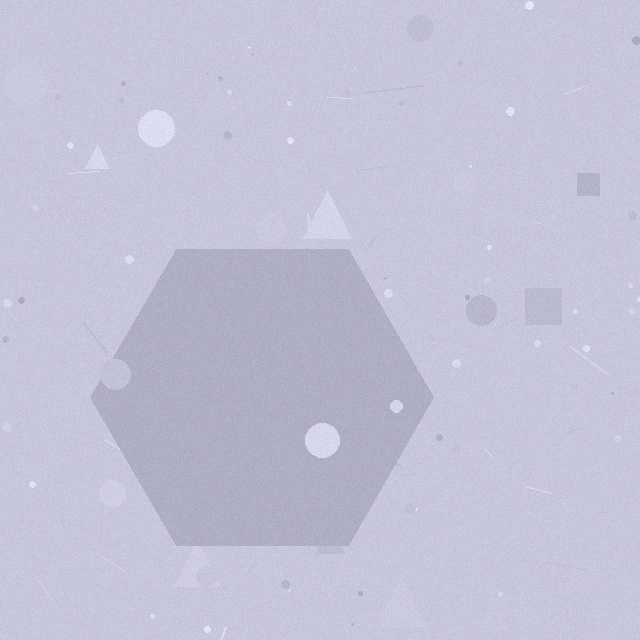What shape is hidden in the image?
A hexagon is hidden in the image.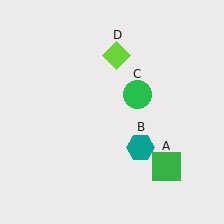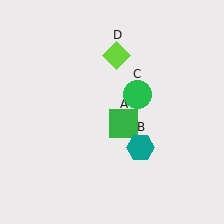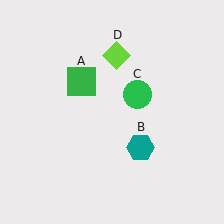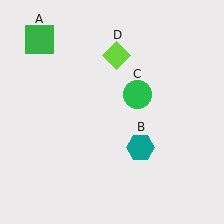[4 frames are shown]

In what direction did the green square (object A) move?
The green square (object A) moved up and to the left.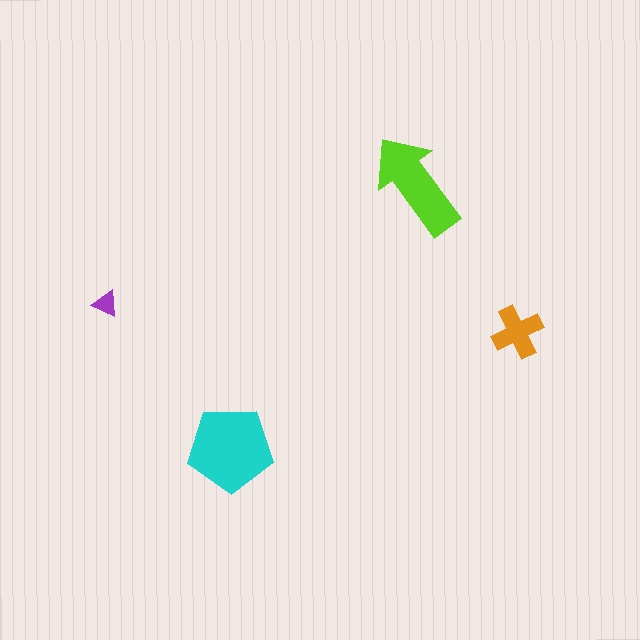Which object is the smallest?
The purple triangle.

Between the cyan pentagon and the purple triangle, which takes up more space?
The cyan pentagon.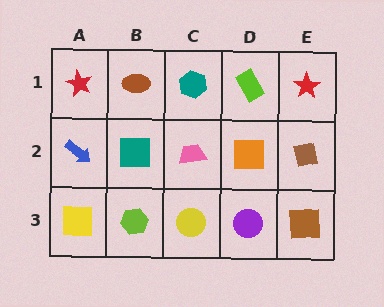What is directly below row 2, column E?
A brown square.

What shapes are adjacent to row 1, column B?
A teal square (row 2, column B), a red star (row 1, column A), a teal hexagon (row 1, column C).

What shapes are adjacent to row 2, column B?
A brown ellipse (row 1, column B), a lime hexagon (row 3, column B), a blue arrow (row 2, column A), a pink trapezoid (row 2, column C).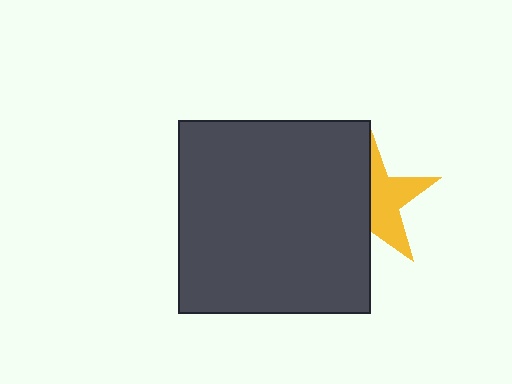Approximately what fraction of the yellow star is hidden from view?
Roughly 53% of the yellow star is hidden behind the dark gray square.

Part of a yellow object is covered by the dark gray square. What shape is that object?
It is a star.